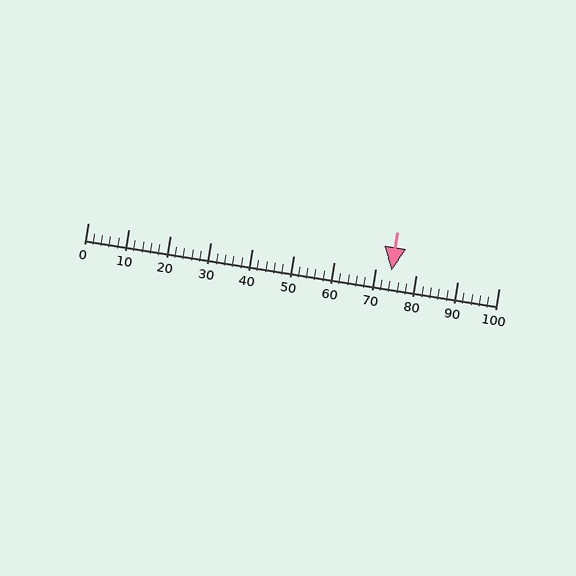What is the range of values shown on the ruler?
The ruler shows values from 0 to 100.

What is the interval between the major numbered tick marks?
The major tick marks are spaced 10 units apart.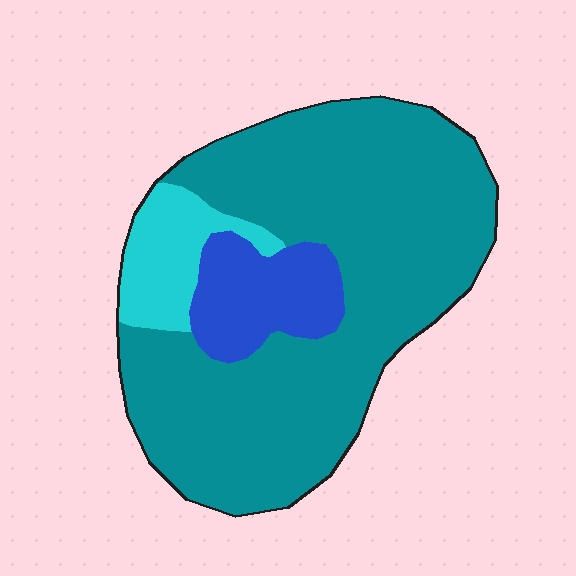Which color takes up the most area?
Teal, at roughly 75%.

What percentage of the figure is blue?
Blue takes up less than a quarter of the figure.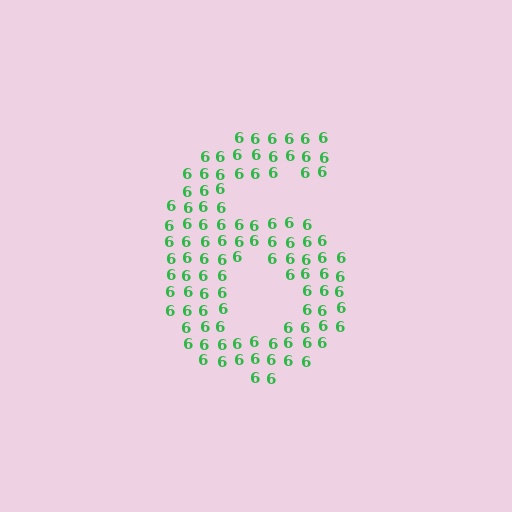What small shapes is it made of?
It is made of small digit 6's.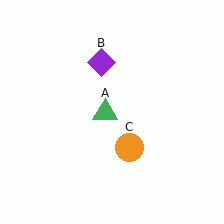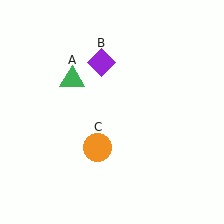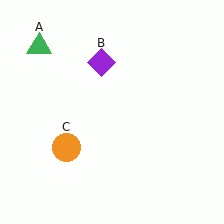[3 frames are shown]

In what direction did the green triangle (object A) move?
The green triangle (object A) moved up and to the left.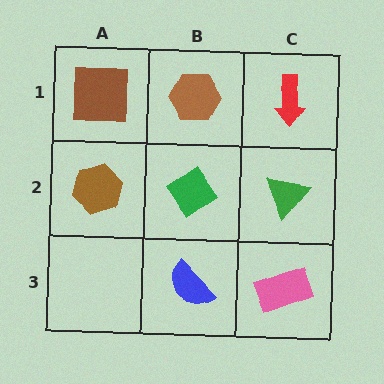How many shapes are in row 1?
3 shapes.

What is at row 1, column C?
A red arrow.